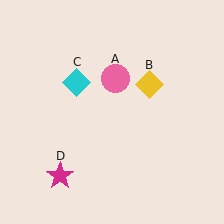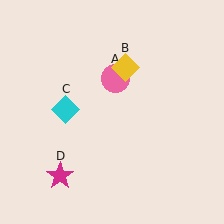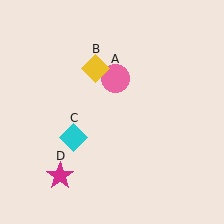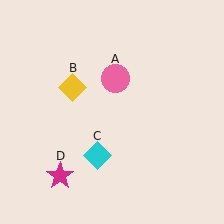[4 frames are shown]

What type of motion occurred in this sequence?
The yellow diamond (object B), cyan diamond (object C) rotated counterclockwise around the center of the scene.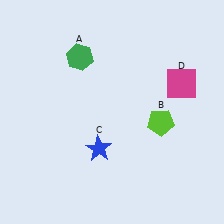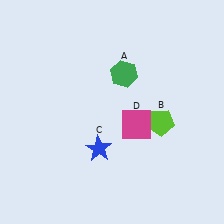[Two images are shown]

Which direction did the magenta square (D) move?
The magenta square (D) moved left.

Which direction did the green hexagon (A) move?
The green hexagon (A) moved right.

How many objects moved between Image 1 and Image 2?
2 objects moved between the two images.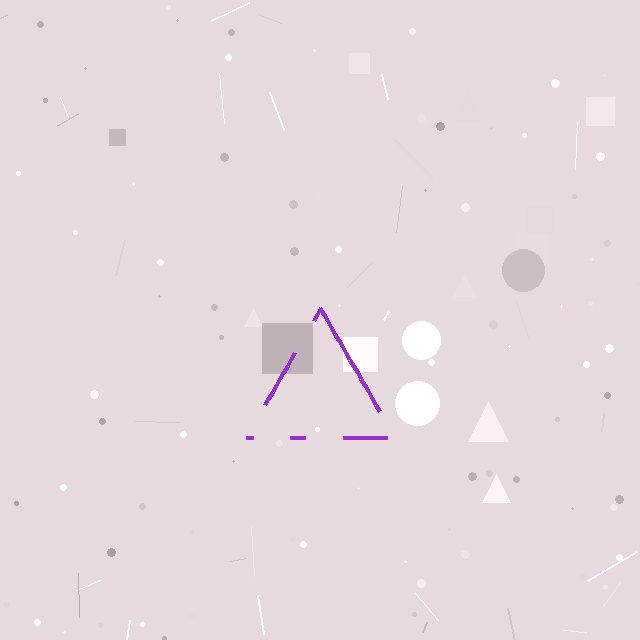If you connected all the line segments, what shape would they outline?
They would outline a triangle.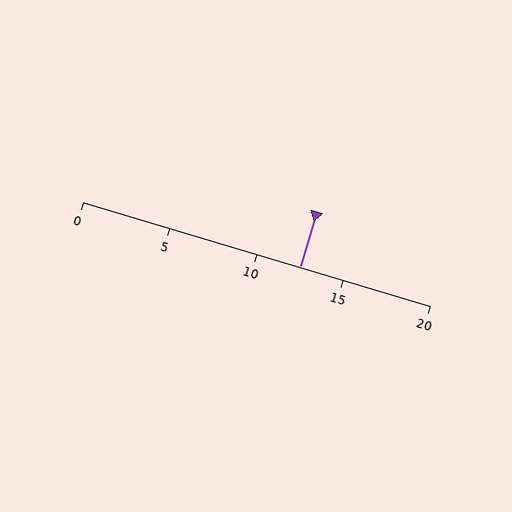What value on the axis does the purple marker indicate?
The marker indicates approximately 12.5.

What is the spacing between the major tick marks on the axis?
The major ticks are spaced 5 apart.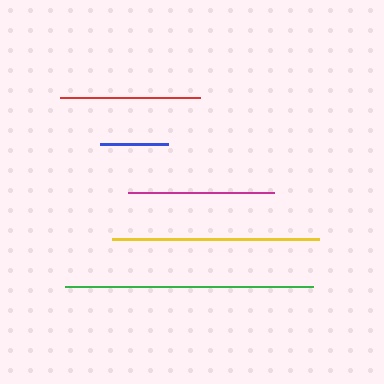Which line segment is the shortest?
The blue line is the shortest at approximately 67 pixels.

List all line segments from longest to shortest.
From longest to shortest: green, yellow, magenta, red, blue.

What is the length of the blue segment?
The blue segment is approximately 67 pixels long.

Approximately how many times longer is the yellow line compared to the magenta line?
The yellow line is approximately 1.4 times the length of the magenta line.